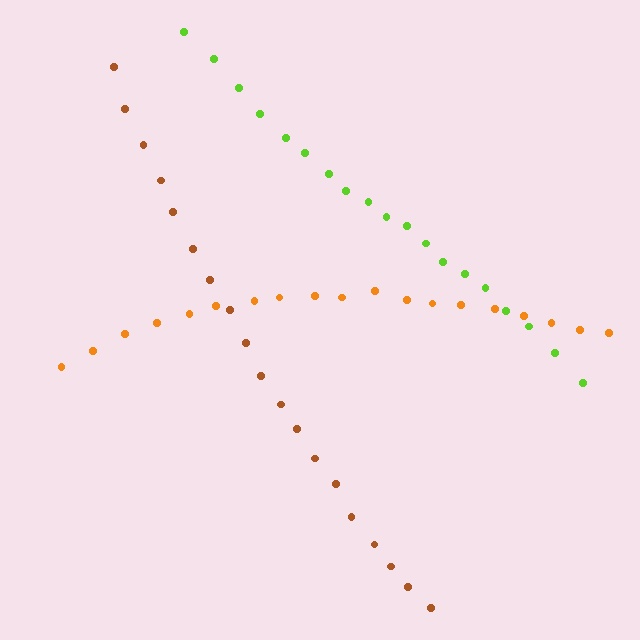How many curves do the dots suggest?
There are 3 distinct paths.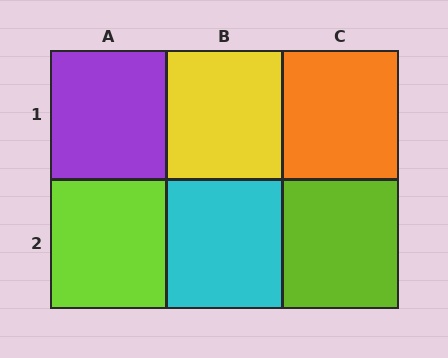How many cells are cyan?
1 cell is cyan.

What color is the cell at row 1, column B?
Yellow.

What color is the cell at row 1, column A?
Purple.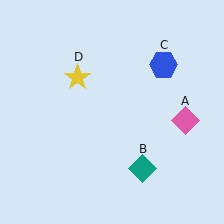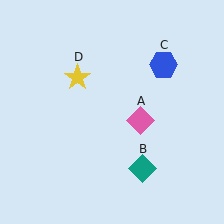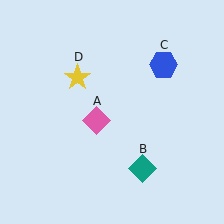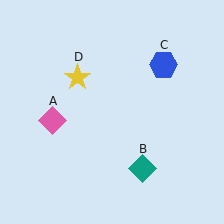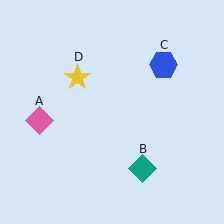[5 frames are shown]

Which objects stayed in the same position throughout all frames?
Teal diamond (object B) and blue hexagon (object C) and yellow star (object D) remained stationary.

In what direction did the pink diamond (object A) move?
The pink diamond (object A) moved left.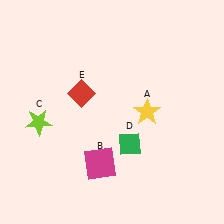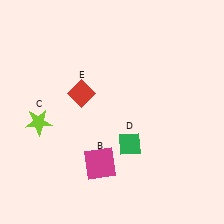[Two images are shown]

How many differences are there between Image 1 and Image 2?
There is 1 difference between the two images.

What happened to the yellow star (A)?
The yellow star (A) was removed in Image 2. It was in the bottom-right area of Image 1.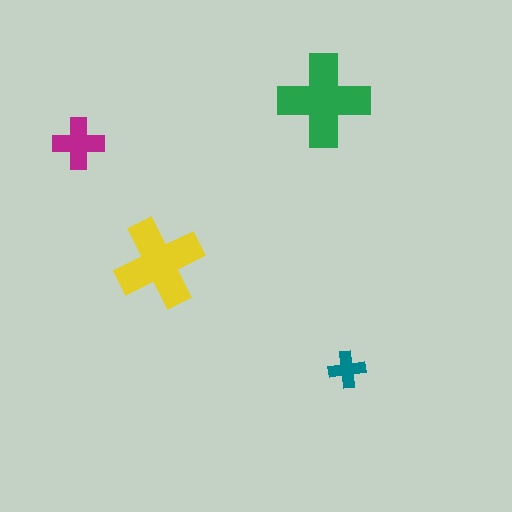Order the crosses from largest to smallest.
the green one, the yellow one, the magenta one, the teal one.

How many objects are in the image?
There are 4 objects in the image.